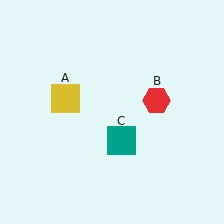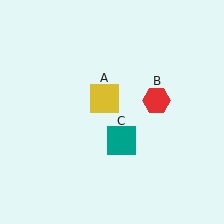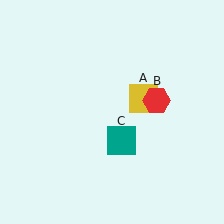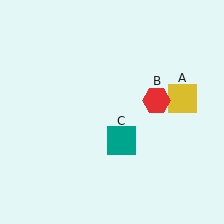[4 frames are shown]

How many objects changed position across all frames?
1 object changed position: yellow square (object A).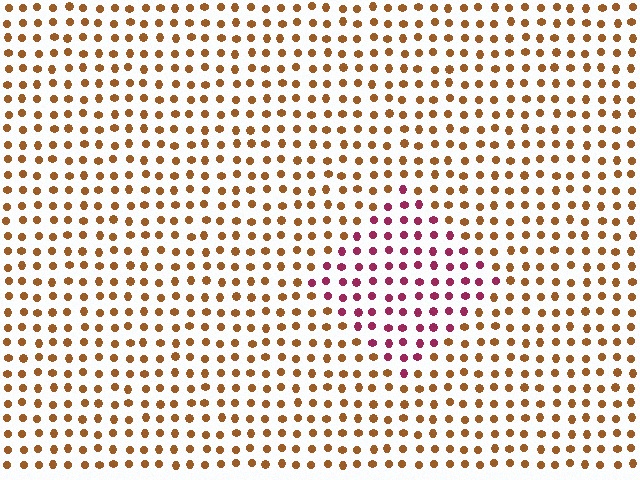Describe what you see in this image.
The image is filled with small brown elements in a uniform arrangement. A diamond-shaped region is visible where the elements are tinted to a slightly different hue, forming a subtle color boundary.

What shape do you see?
I see a diamond.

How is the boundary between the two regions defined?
The boundary is defined purely by a slight shift in hue (about 55 degrees). Spacing, size, and orientation are identical on both sides.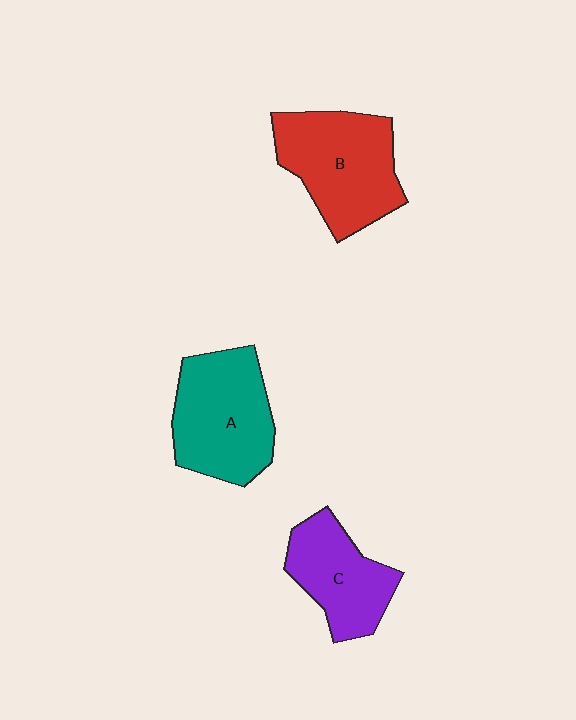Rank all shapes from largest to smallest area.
From largest to smallest: B (red), A (teal), C (purple).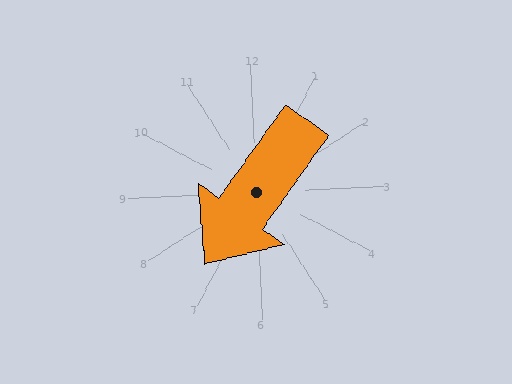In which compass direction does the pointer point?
Southwest.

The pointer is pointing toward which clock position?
Roughly 7 o'clock.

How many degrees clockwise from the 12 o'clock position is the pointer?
Approximately 218 degrees.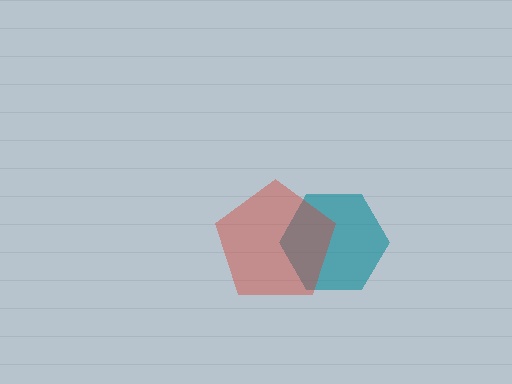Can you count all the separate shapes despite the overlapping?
Yes, there are 2 separate shapes.